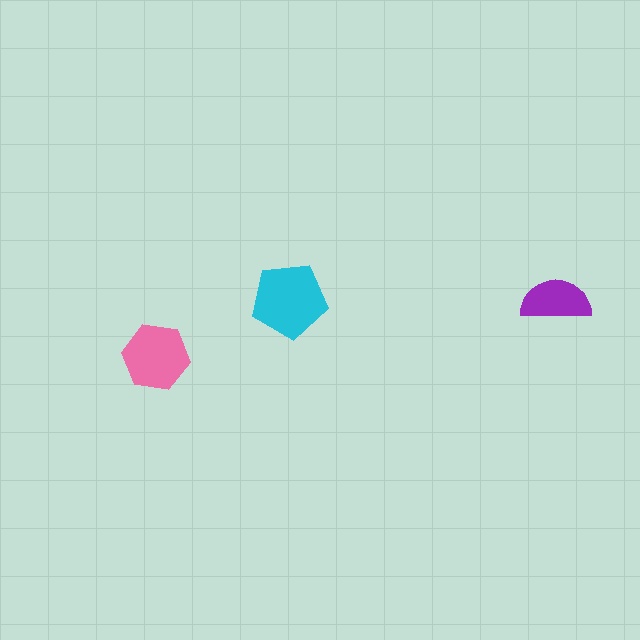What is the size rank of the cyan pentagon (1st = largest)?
1st.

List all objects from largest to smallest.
The cyan pentagon, the pink hexagon, the purple semicircle.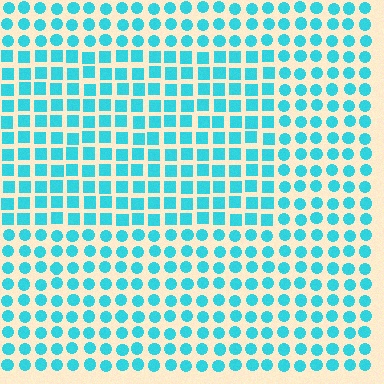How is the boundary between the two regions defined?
The boundary is defined by a change in element shape: squares inside vs. circles outside. All elements share the same color and spacing.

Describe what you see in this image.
The image is filled with small cyan elements arranged in a uniform grid. A rectangle-shaped region contains squares, while the surrounding area contains circles. The boundary is defined purely by the change in element shape.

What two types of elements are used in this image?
The image uses squares inside the rectangle region and circles outside it.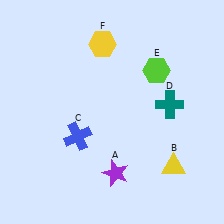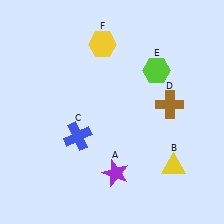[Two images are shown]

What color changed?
The cross (D) changed from teal in Image 1 to brown in Image 2.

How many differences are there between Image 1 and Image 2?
There is 1 difference between the two images.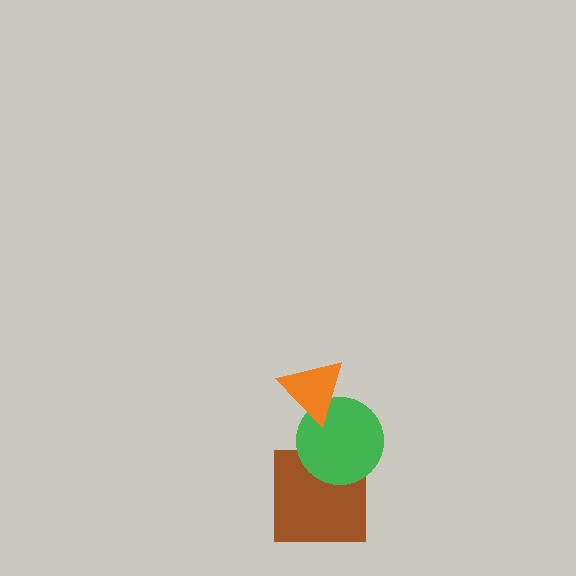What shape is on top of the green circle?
The orange triangle is on top of the green circle.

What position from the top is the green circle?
The green circle is 2nd from the top.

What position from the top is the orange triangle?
The orange triangle is 1st from the top.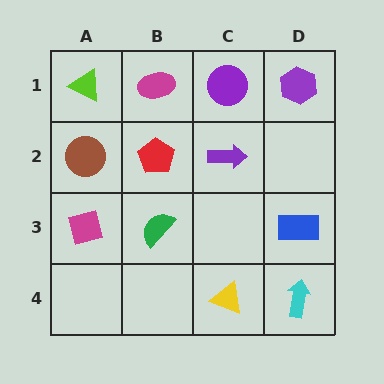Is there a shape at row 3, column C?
No, that cell is empty.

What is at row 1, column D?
A purple hexagon.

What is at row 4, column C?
A yellow triangle.